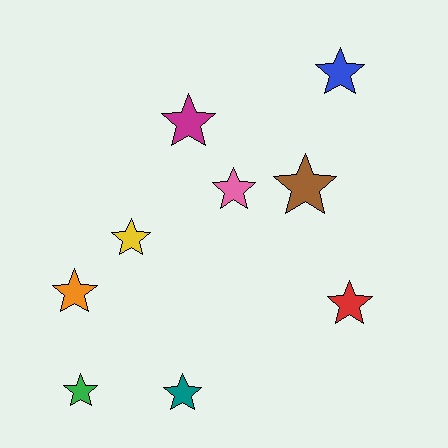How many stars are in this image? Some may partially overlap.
There are 9 stars.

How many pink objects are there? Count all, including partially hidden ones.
There is 1 pink object.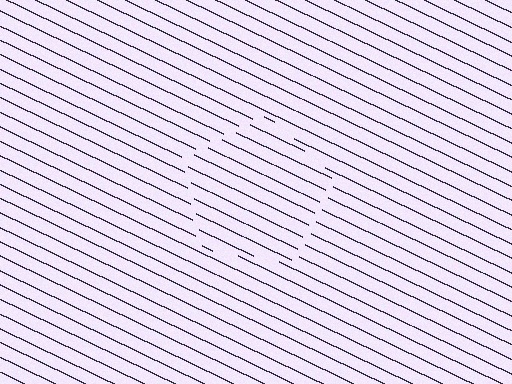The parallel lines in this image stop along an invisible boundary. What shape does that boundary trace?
An illusory pentagon. The interior of the shape contains the same grating, shifted by half a period — the contour is defined by the phase discontinuity where line-ends from the inner and outer gratings abut.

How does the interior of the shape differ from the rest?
The interior of the shape contains the same grating, shifted by half a period — the contour is defined by the phase discontinuity where line-ends from the inner and outer gratings abut.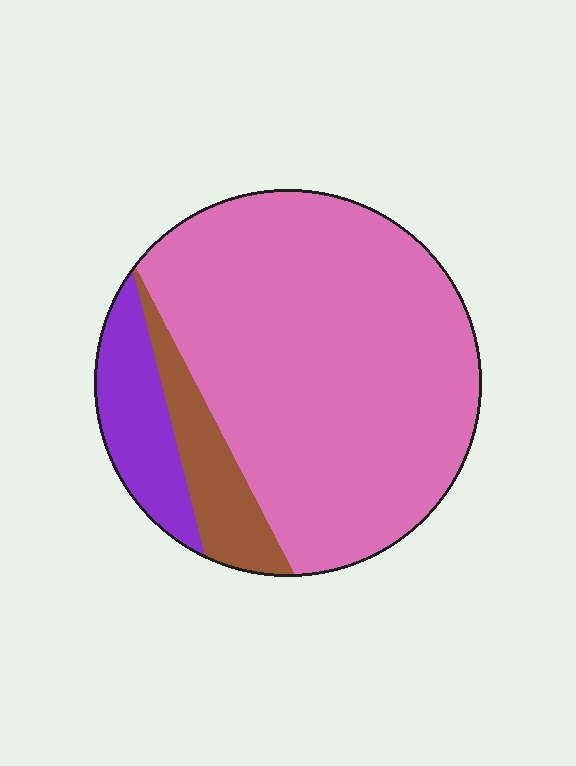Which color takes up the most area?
Pink, at roughly 75%.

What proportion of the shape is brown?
Brown takes up less than a sixth of the shape.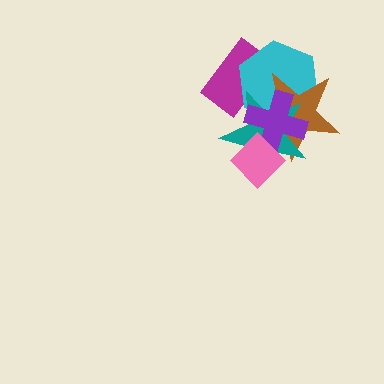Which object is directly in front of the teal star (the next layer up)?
The purple cross is directly in front of the teal star.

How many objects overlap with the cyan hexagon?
4 objects overlap with the cyan hexagon.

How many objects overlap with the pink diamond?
3 objects overlap with the pink diamond.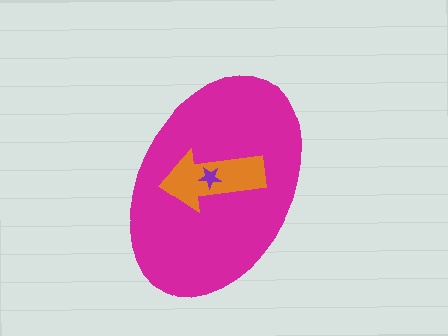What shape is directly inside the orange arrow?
The purple star.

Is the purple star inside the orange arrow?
Yes.